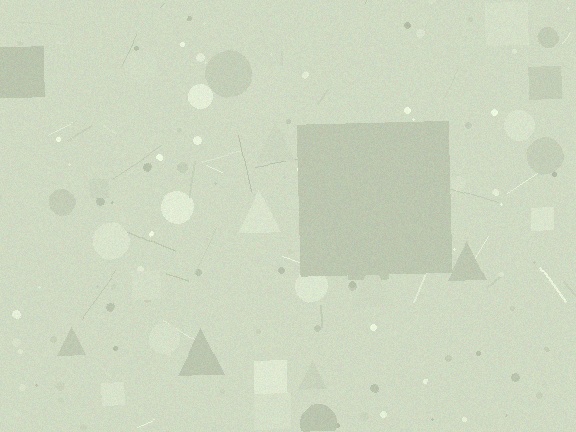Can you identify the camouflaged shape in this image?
The camouflaged shape is a square.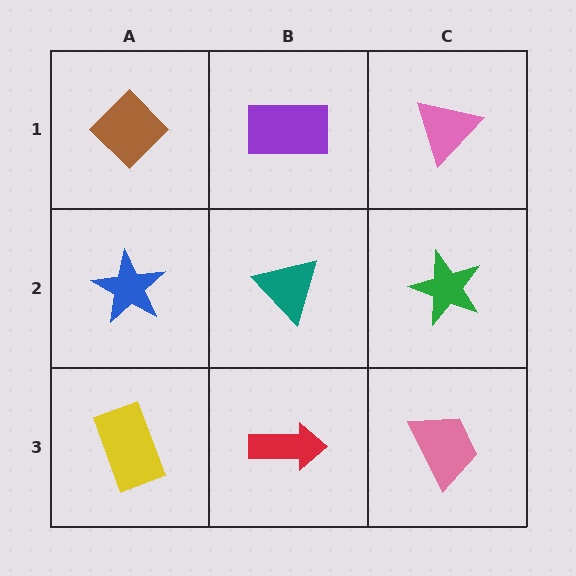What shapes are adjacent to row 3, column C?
A green star (row 2, column C), a red arrow (row 3, column B).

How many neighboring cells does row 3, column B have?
3.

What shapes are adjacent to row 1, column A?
A blue star (row 2, column A), a purple rectangle (row 1, column B).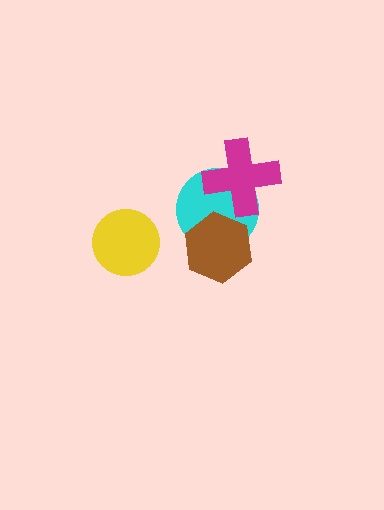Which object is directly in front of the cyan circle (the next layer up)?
The magenta cross is directly in front of the cyan circle.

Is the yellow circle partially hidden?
No, no other shape covers it.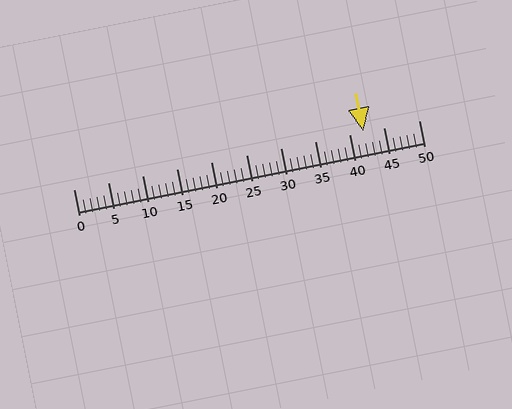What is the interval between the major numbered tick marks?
The major tick marks are spaced 5 units apart.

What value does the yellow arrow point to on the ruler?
The yellow arrow points to approximately 42.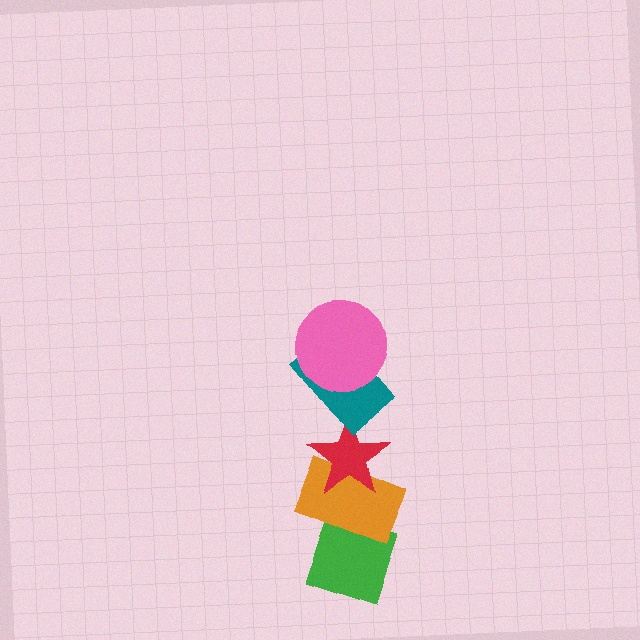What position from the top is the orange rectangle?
The orange rectangle is 4th from the top.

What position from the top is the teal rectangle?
The teal rectangle is 2nd from the top.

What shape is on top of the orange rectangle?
The red star is on top of the orange rectangle.